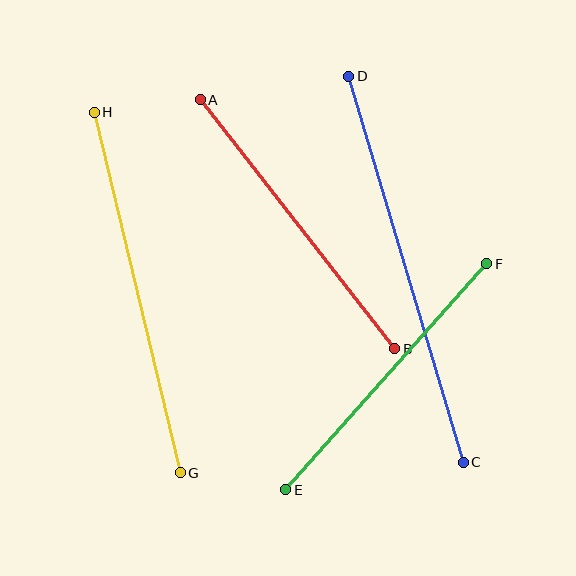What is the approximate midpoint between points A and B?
The midpoint is at approximately (297, 224) pixels.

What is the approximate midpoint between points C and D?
The midpoint is at approximately (406, 269) pixels.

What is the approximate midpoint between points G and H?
The midpoint is at approximately (137, 292) pixels.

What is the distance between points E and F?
The distance is approximately 303 pixels.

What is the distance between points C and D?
The distance is approximately 403 pixels.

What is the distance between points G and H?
The distance is approximately 371 pixels.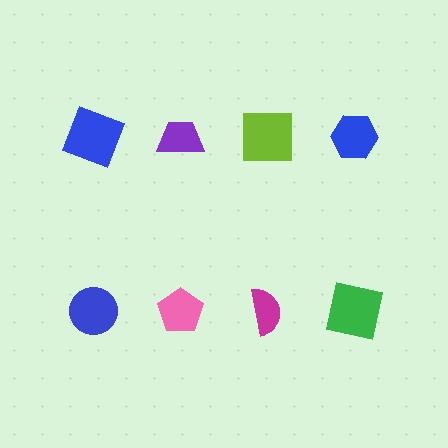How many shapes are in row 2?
4 shapes.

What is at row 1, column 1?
A blue square.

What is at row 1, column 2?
A purple trapezoid.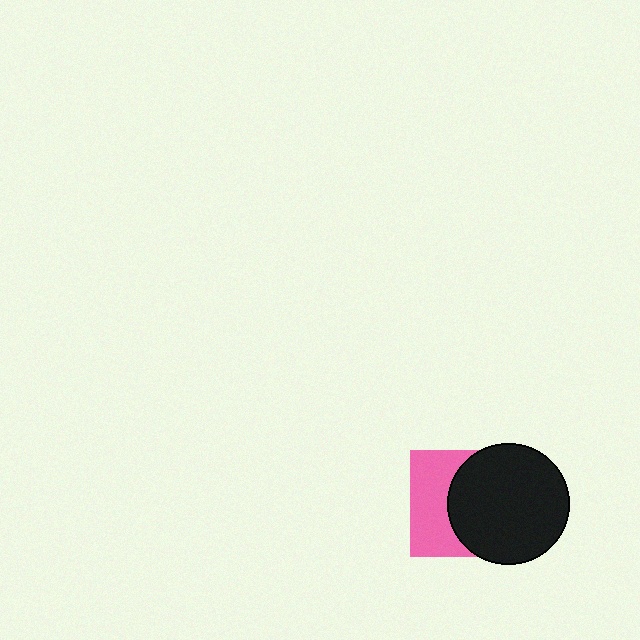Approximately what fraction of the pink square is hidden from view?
Roughly 56% of the pink square is hidden behind the black circle.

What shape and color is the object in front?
The object in front is a black circle.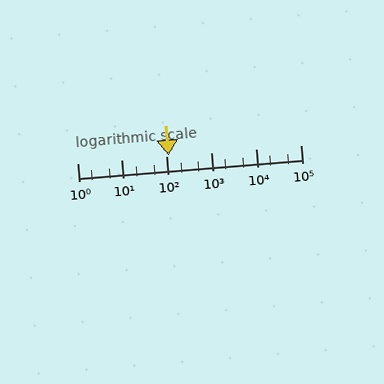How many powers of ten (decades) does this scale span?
The scale spans 5 decades, from 1 to 100000.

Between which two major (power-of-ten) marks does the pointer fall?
The pointer is between 100 and 1000.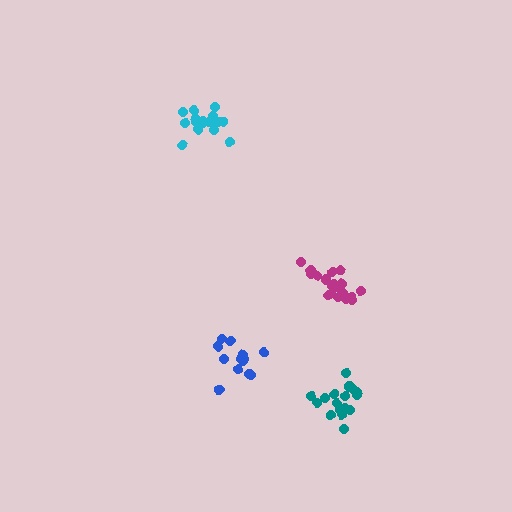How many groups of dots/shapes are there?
There are 4 groups.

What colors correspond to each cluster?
The clusters are colored: teal, magenta, cyan, blue.